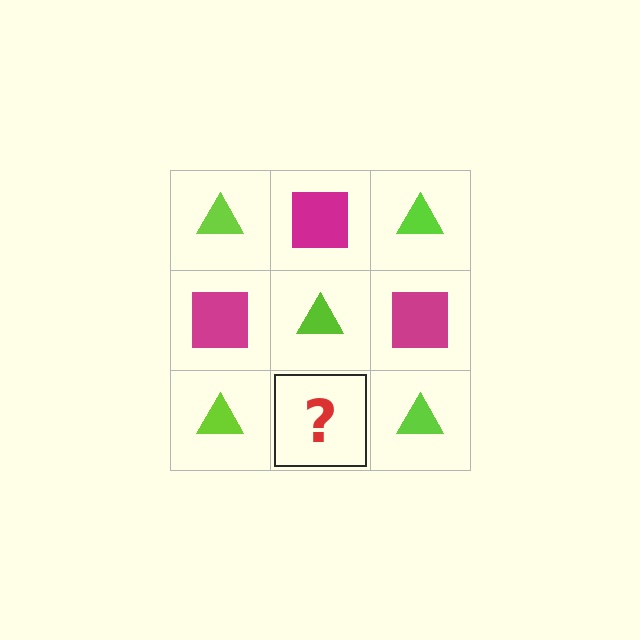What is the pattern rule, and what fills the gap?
The rule is that it alternates lime triangle and magenta square in a checkerboard pattern. The gap should be filled with a magenta square.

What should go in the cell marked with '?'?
The missing cell should contain a magenta square.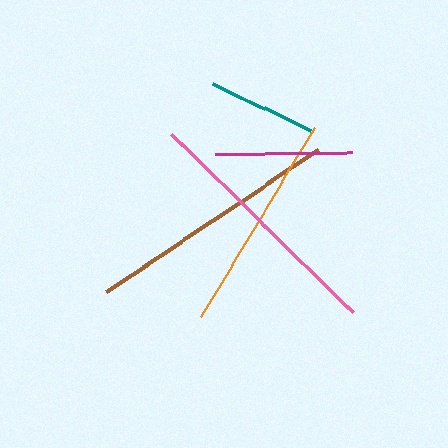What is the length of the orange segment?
The orange segment is approximately 221 pixels long.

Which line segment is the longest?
The brown line is the longest at approximately 256 pixels.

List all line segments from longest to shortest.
From longest to shortest: brown, pink, orange, magenta, teal.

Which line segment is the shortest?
The teal line is the shortest at approximately 109 pixels.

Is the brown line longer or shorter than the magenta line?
The brown line is longer than the magenta line.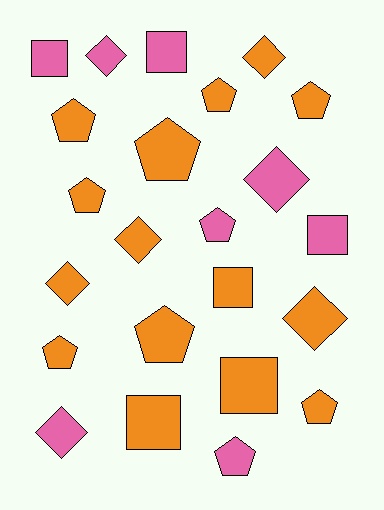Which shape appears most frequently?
Pentagon, with 10 objects.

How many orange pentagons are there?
There are 8 orange pentagons.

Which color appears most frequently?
Orange, with 15 objects.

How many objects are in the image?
There are 23 objects.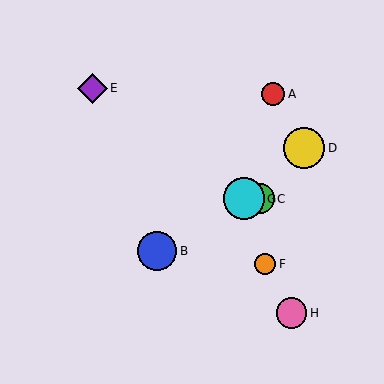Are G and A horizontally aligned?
No, G is at y≈199 and A is at y≈94.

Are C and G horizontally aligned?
Yes, both are at y≈199.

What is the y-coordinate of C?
Object C is at y≈199.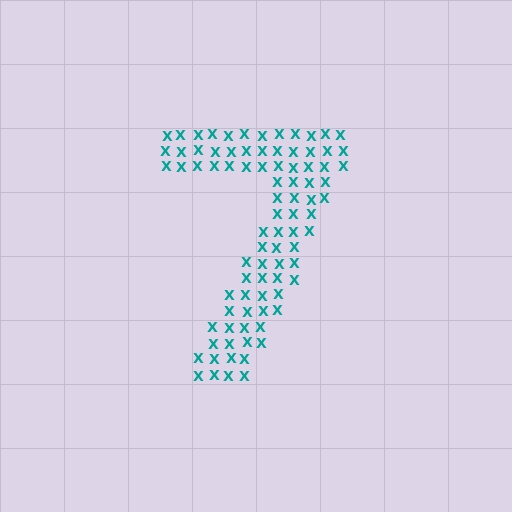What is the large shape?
The large shape is the digit 7.